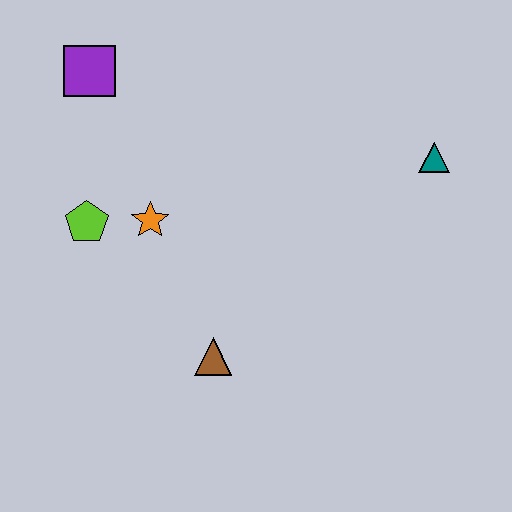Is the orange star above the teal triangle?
No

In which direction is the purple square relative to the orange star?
The purple square is above the orange star.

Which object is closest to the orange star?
The lime pentagon is closest to the orange star.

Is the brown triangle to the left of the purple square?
No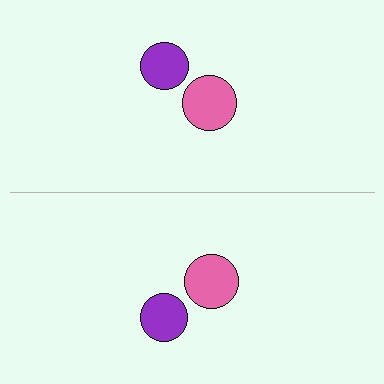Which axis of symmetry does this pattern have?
The pattern has a horizontal axis of symmetry running through the center of the image.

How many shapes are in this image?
There are 4 shapes in this image.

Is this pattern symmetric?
Yes, this pattern has bilateral (reflection) symmetry.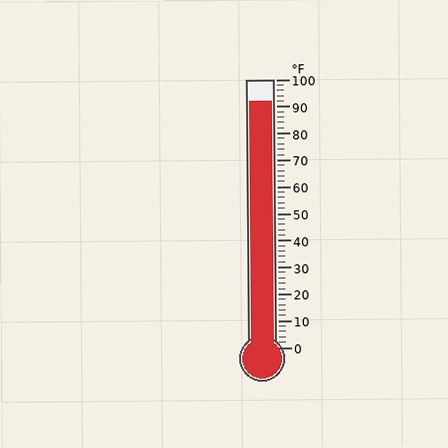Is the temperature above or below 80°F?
The temperature is above 80°F.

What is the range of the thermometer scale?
The thermometer scale ranges from 0°F to 100°F.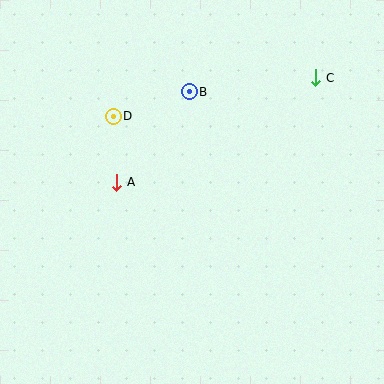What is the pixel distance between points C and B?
The distance between C and B is 127 pixels.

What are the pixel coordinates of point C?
Point C is at (316, 78).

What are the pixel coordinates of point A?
Point A is at (117, 182).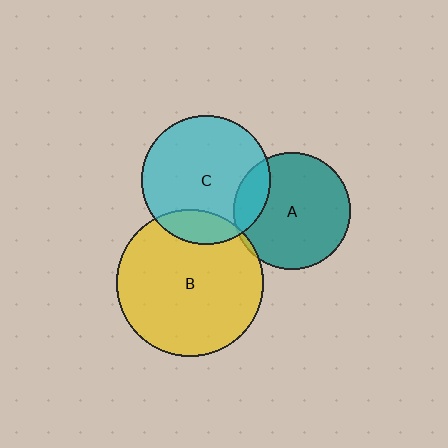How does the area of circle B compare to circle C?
Approximately 1.3 times.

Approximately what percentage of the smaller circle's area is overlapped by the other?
Approximately 15%.